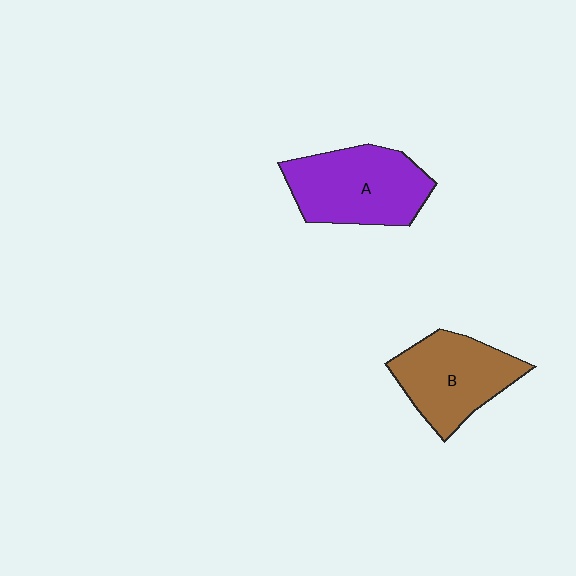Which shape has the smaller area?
Shape B (brown).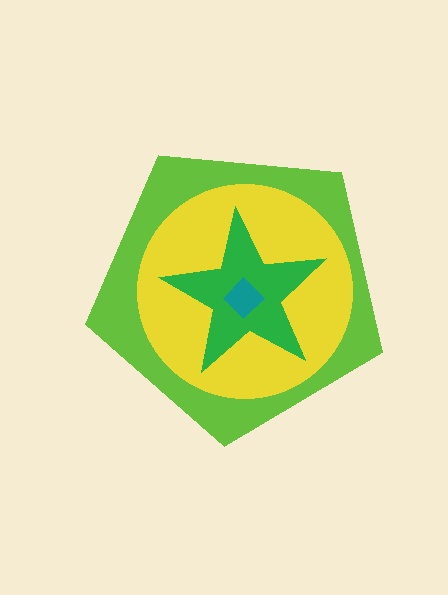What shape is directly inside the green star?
The teal diamond.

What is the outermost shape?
The lime pentagon.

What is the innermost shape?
The teal diamond.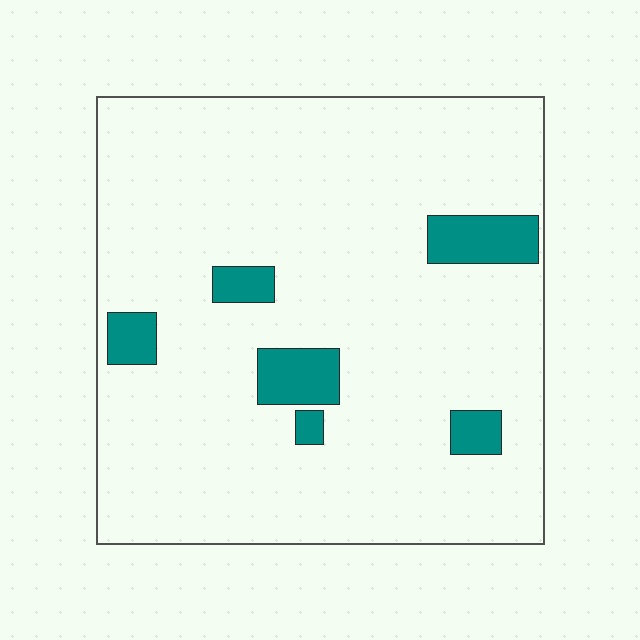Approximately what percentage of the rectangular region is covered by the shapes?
Approximately 10%.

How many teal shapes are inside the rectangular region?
6.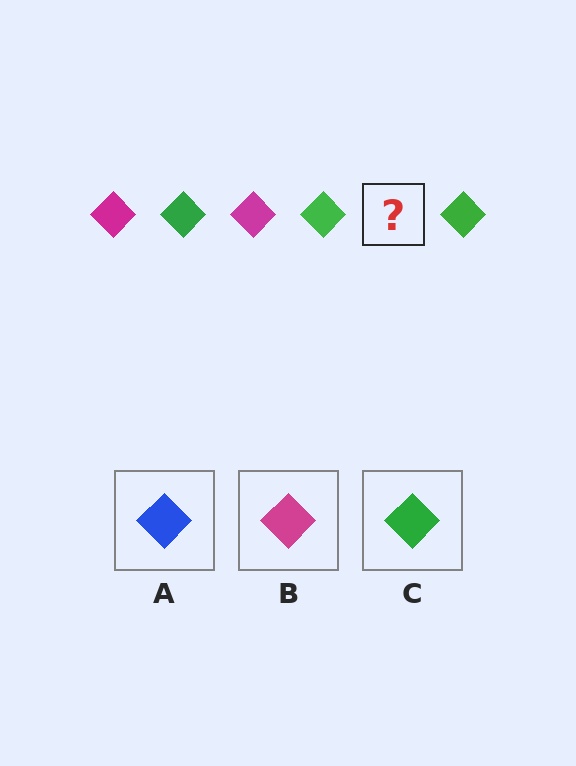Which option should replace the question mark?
Option B.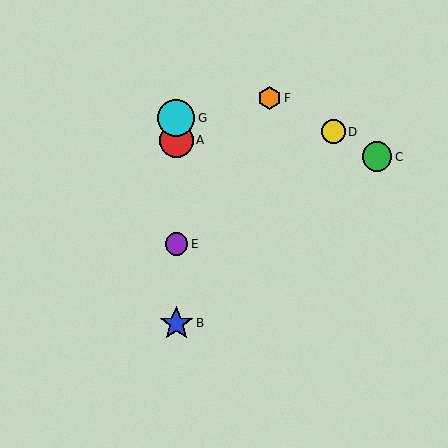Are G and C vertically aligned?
No, G is at x≈176 and C is at x≈377.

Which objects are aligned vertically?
Objects A, B, E, G are aligned vertically.